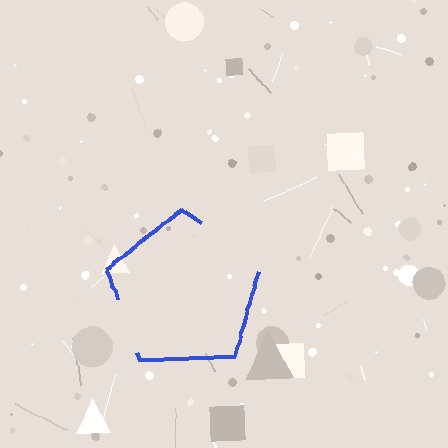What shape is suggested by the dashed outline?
The dashed outline suggests a pentagon.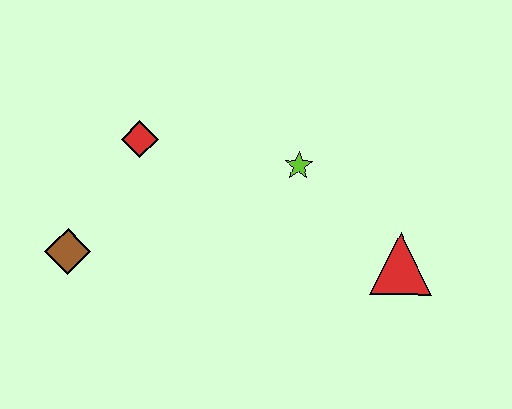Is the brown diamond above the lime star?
No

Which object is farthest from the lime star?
The brown diamond is farthest from the lime star.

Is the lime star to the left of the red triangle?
Yes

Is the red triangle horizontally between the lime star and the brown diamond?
No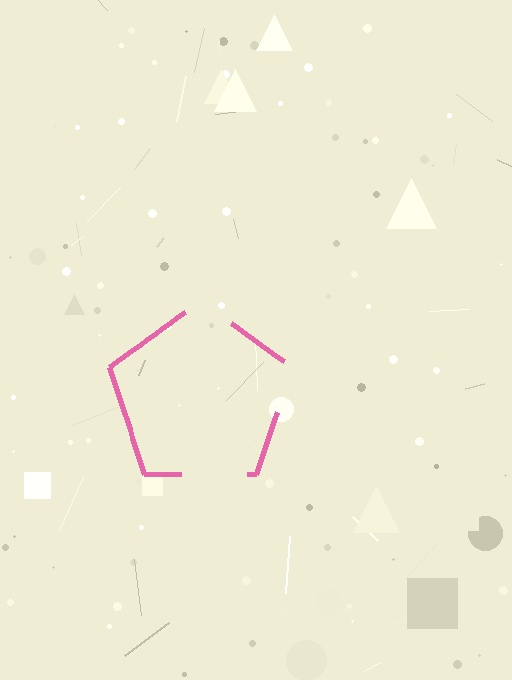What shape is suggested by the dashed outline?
The dashed outline suggests a pentagon.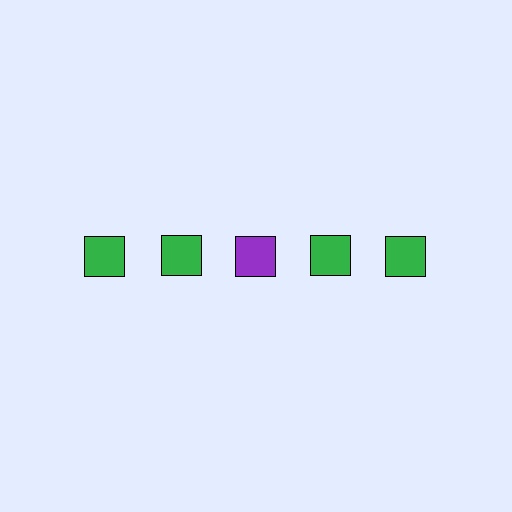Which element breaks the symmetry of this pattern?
The purple square in the top row, center column breaks the symmetry. All other shapes are green squares.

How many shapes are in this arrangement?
There are 5 shapes arranged in a grid pattern.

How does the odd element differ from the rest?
It has a different color: purple instead of green.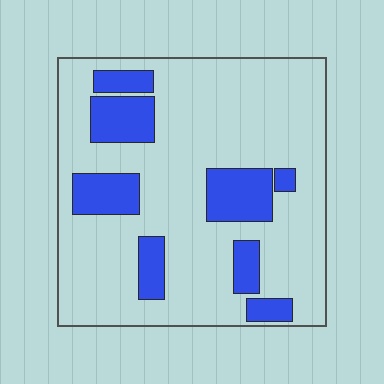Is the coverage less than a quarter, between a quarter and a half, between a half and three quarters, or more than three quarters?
Less than a quarter.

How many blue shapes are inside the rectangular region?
8.